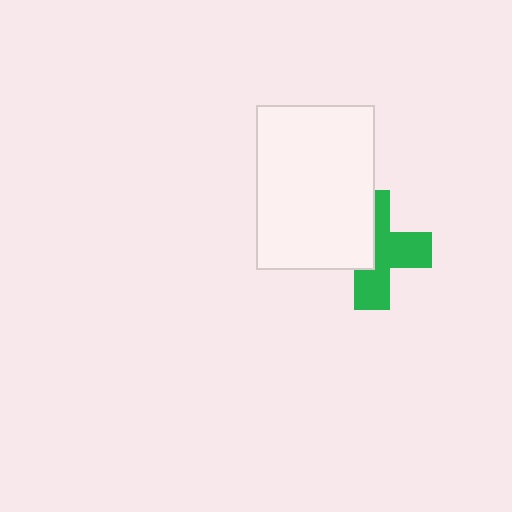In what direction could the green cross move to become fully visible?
The green cross could move right. That would shift it out from behind the white rectangle entirely.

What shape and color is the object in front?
The object in front is a white rectangle.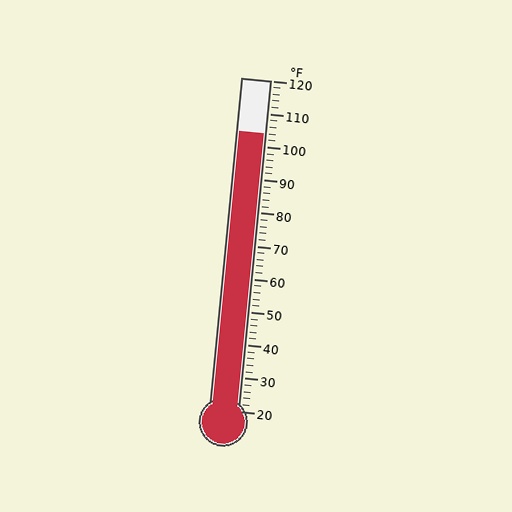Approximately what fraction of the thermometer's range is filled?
The thermometer is filled to approximately 85% of its range.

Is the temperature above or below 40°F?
The temperature is above 40°F.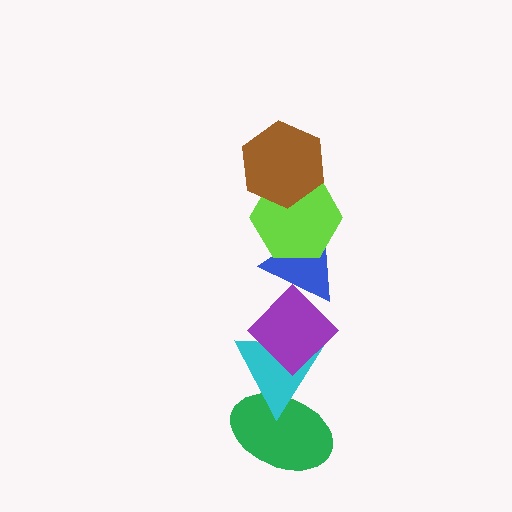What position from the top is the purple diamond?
The purple diamond is 4th from the top.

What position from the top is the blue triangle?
The blue triangle is 3rd from the top.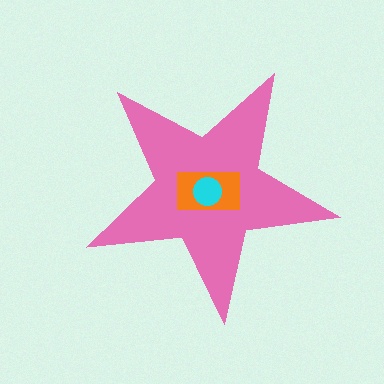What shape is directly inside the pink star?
The orange rectangle.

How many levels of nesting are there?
3.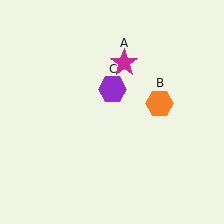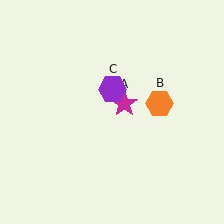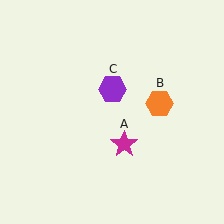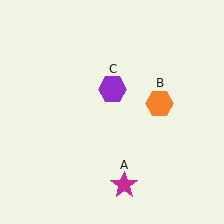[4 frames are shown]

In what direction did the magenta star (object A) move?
The magenta star (object A) moved down.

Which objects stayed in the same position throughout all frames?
Orange hexagon (object B) and purple hexagon (object C) remained stationary.